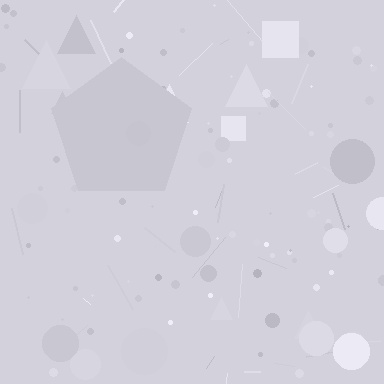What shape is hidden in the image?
A pentagon is hidden in the image.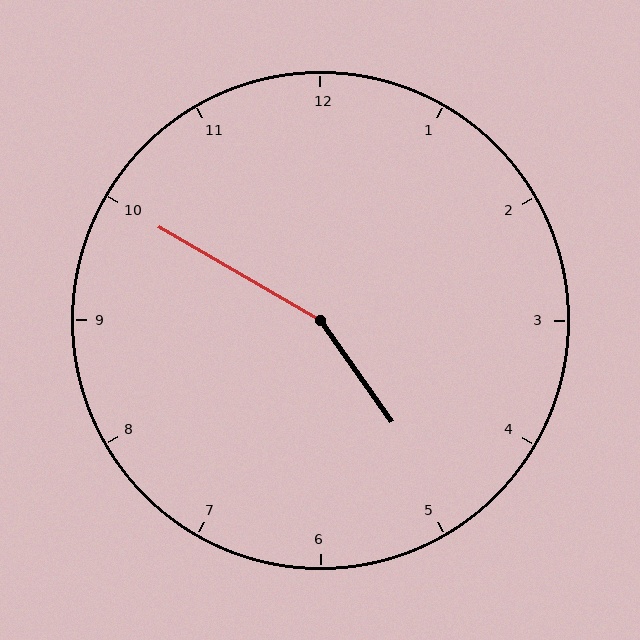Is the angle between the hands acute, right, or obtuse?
It is obtuse.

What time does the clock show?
4:50.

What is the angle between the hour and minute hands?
Approximately 155 degrees.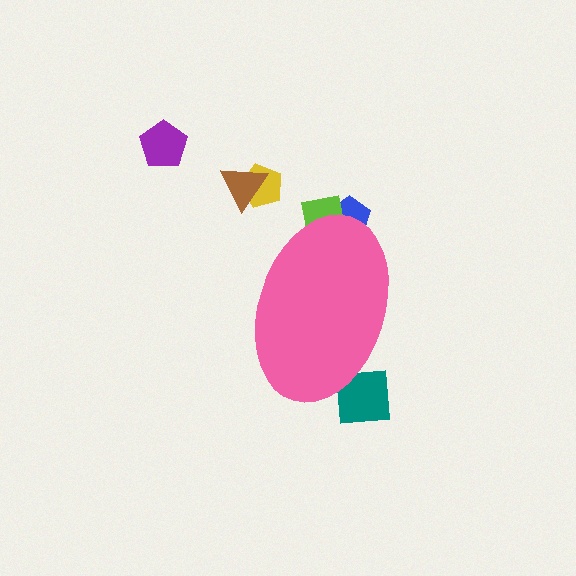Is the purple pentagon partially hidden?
No, the purple pentagon is fully visible.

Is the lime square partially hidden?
Yes, the lime square is partially hidden behind the pink ellipse.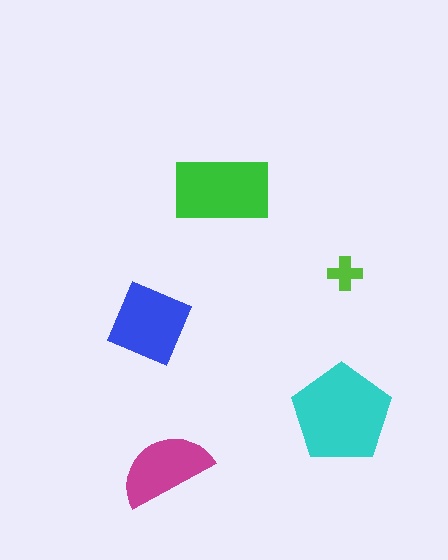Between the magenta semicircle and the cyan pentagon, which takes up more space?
The cyan pentagon.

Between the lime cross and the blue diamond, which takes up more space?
The blue diamond.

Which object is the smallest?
The lime cross.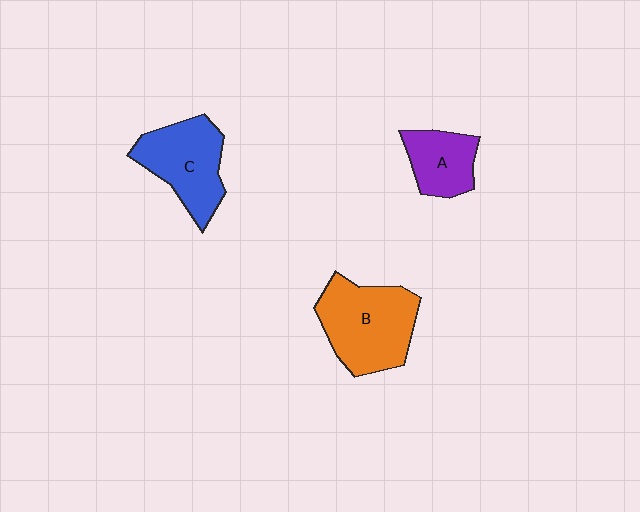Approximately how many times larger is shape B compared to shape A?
Approximately 1.8 times.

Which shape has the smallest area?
Shape A (purple).